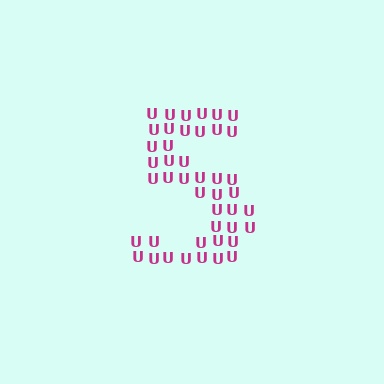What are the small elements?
The small elements are letter U's.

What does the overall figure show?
The overall figure shows the digit 5.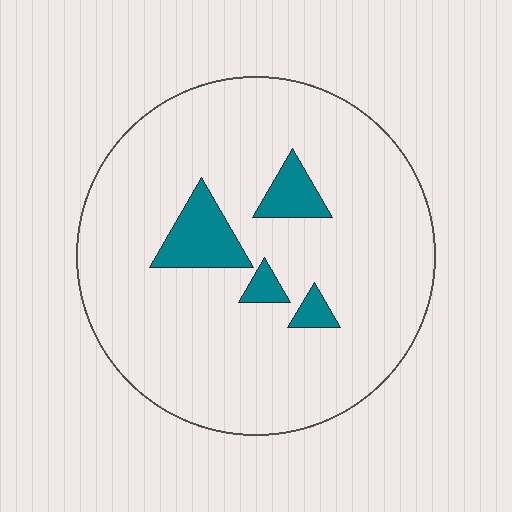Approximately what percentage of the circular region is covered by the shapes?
Approximately 10%.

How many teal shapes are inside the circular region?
4.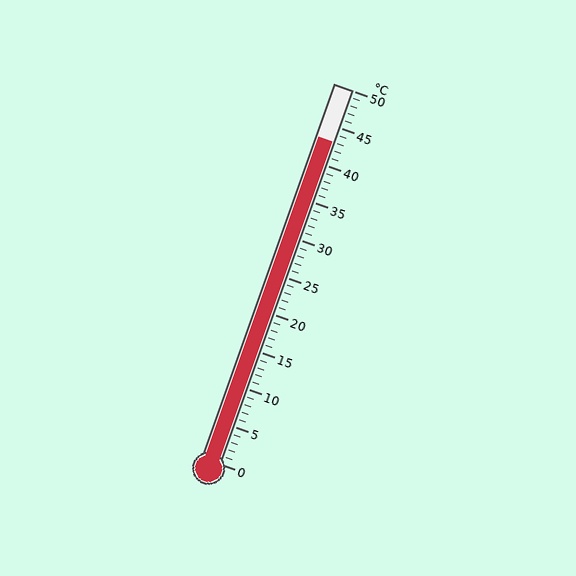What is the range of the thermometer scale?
The thermometer scale ranges from 0°C to 50°C.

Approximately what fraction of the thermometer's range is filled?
The thermometer is filled to approximately 85% of its range.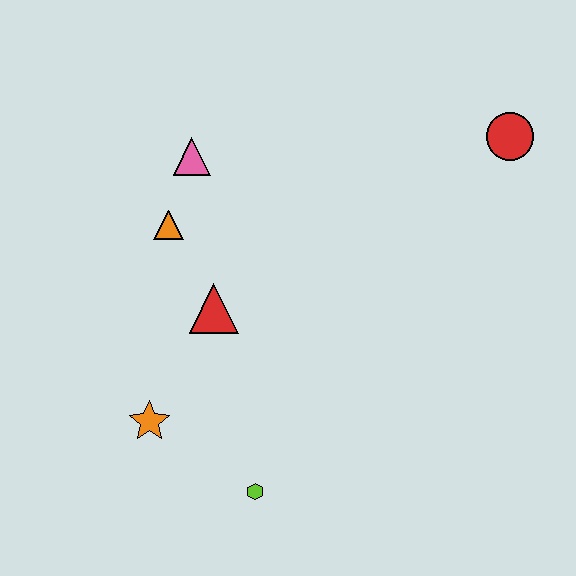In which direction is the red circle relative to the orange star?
The red circle is to the right of the orange star.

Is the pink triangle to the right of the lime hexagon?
No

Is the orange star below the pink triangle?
Yes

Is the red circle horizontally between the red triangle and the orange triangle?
No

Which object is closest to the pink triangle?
The orange triangle is closest to the pink triangle.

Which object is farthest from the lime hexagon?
The red circle is farthest from the lime hexagon.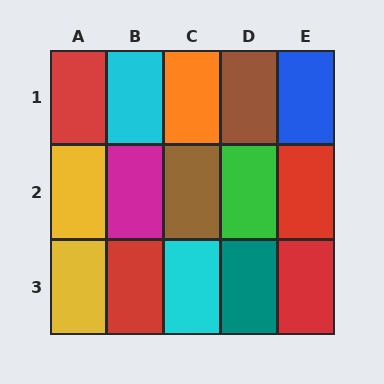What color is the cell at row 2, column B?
Magenta.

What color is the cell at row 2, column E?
Red.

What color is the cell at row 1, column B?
Cyan.